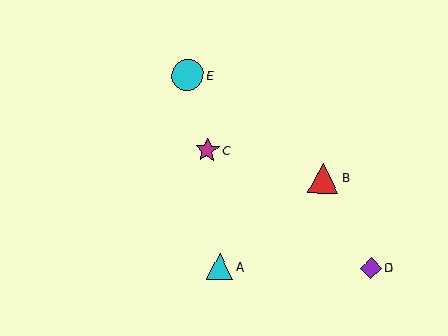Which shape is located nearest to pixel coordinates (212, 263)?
The cyan triangle (labeled A) at (220, 267) is nearest to that location.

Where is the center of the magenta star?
The center of the magenta star is at (207, 150).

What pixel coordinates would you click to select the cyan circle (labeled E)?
Click at (188, 75) to select the cyan circle E.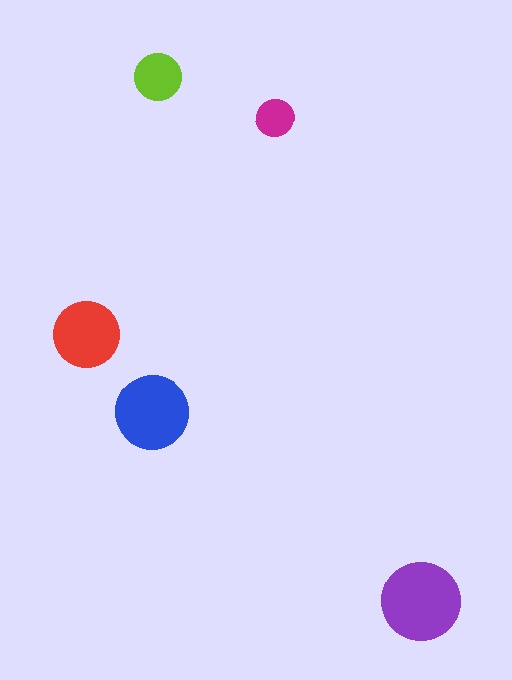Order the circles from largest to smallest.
the purple one, the blue one, the red one, the lime one, the magenta one.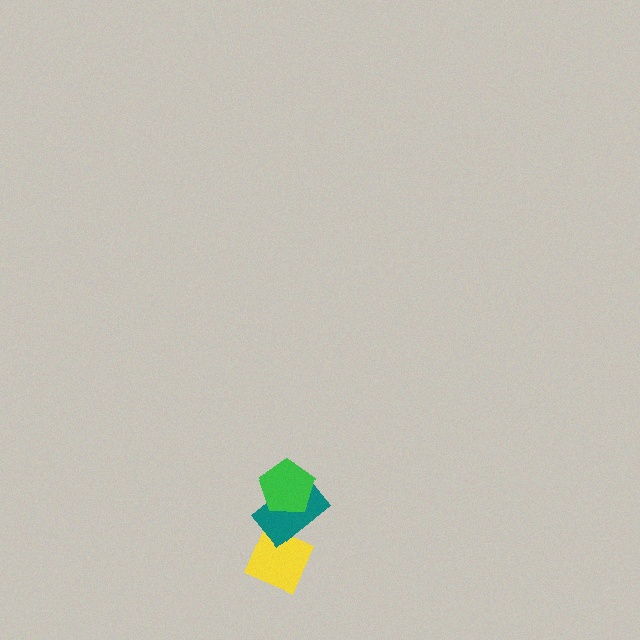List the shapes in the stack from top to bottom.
From top to bottom: the green pentagon, the teal rectangle, the yellow diamond.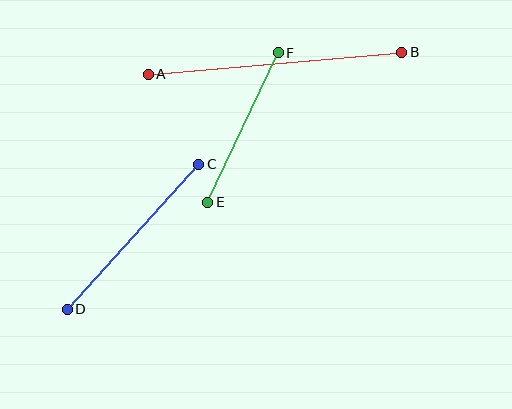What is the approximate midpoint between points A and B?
The midpoint is at approximately (275, 63) pixels.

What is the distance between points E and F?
The distance is approximately 165 pixels.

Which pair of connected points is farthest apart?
Points A and B are farthest apart.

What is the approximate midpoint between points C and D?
The midpoint is at approximately (133, 237) pixels.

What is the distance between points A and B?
The distance is approximately 255 pixels.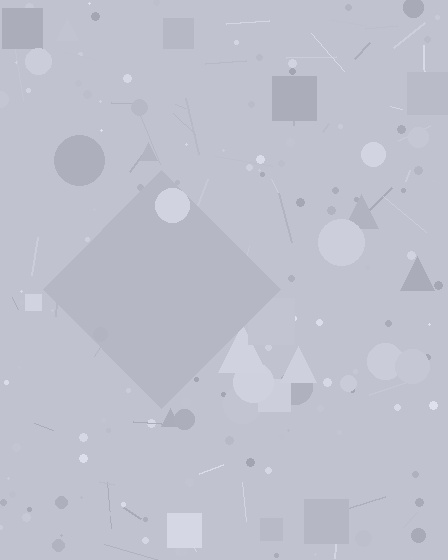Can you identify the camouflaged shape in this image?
The camouflaged shape is a diamond.